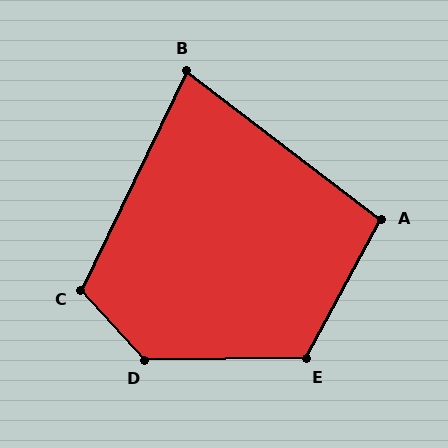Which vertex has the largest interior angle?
D, at approximately 132 degrees.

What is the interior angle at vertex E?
Approximately 119 degrees (obtuse).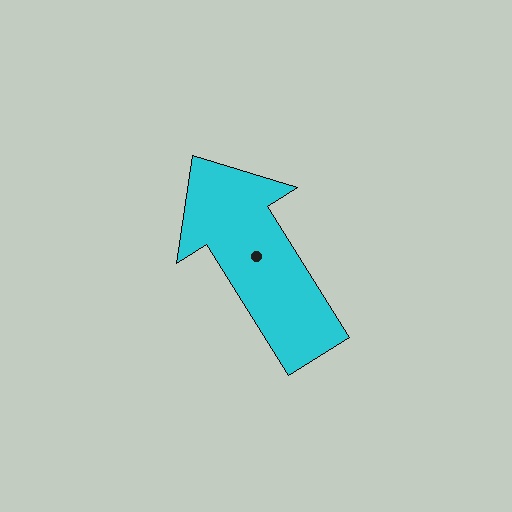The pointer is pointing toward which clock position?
Roughly 11 o'clock.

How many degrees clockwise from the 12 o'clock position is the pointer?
Approximately 328 degrees.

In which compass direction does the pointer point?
Northwest.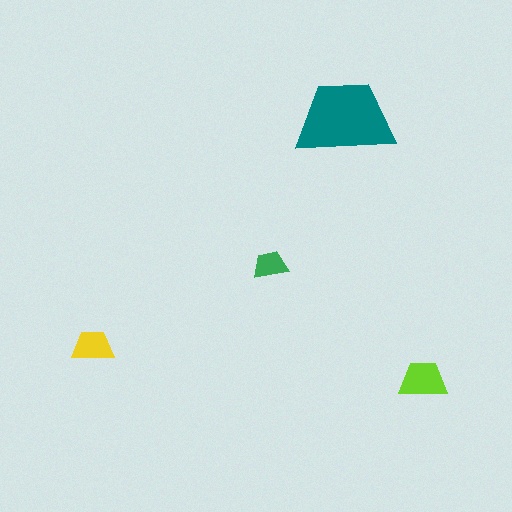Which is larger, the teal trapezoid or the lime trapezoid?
The teal one.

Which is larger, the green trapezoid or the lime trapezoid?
The lime one.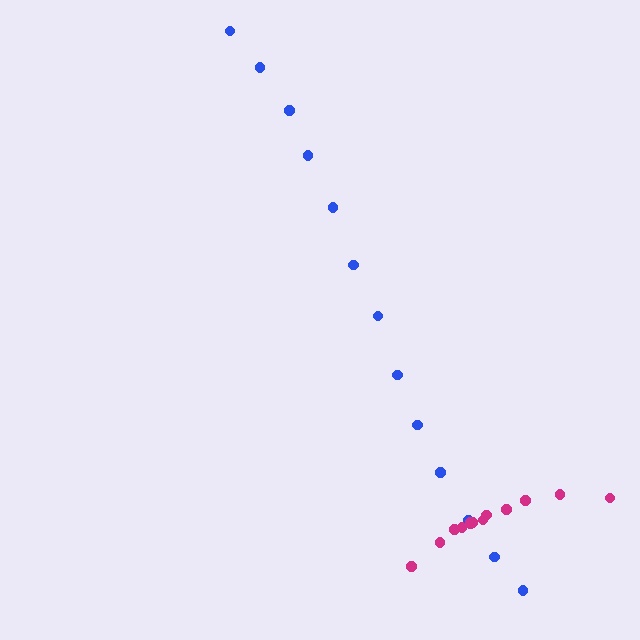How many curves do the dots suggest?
There are 2 distinct paths.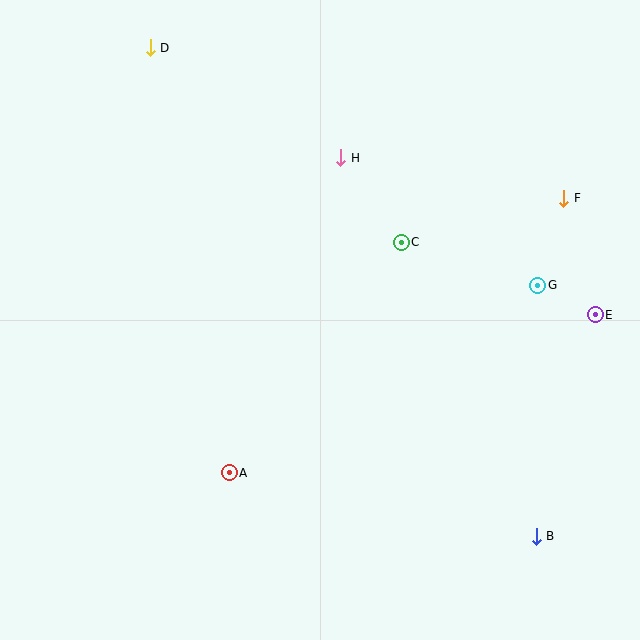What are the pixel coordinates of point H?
Point H is at (341, 158).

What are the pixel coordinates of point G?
Point G is at (538, 285).